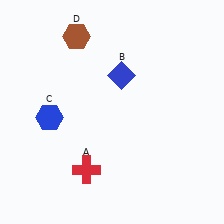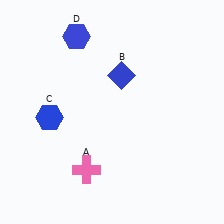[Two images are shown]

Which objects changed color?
A changed from red to pink. D changed from brown to blue.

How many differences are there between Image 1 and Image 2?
There are 2 differences between the two images.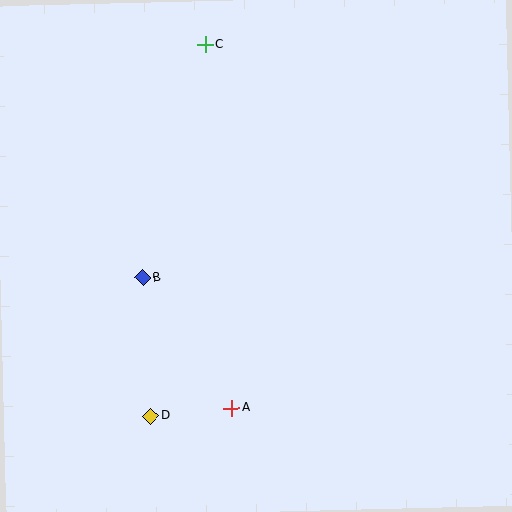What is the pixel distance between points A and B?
The distance between A and B is 158 pixels.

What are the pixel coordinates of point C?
Point C is at (205, 44).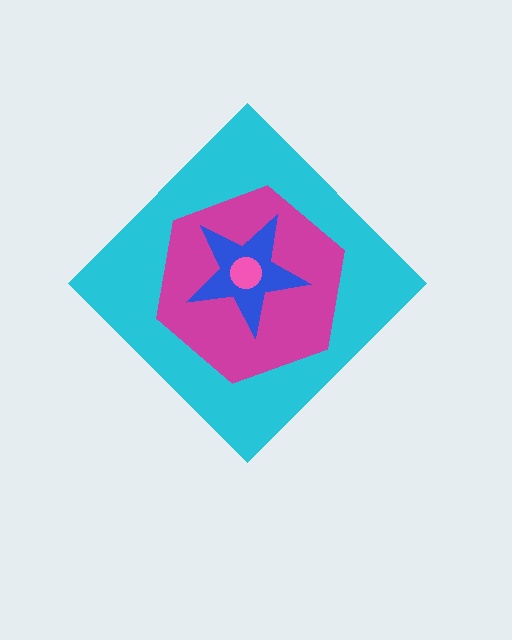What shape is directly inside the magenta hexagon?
The blue star.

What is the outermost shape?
The cyan diamond.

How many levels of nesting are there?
4.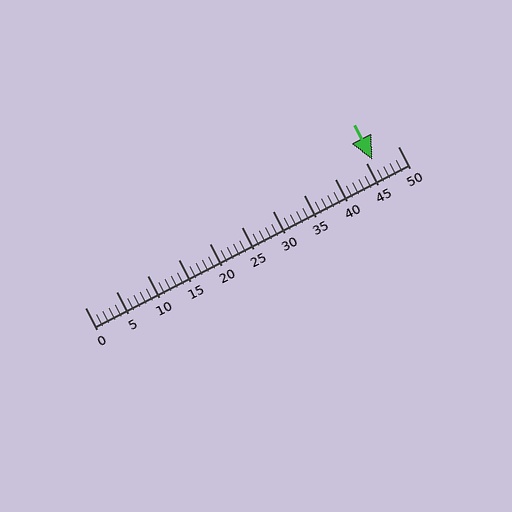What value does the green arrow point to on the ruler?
The green arrow points to approximately 46.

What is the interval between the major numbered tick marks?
The major tick marks are spaced 5 units apart.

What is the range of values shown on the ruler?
The ruler shows values from 0 to 50.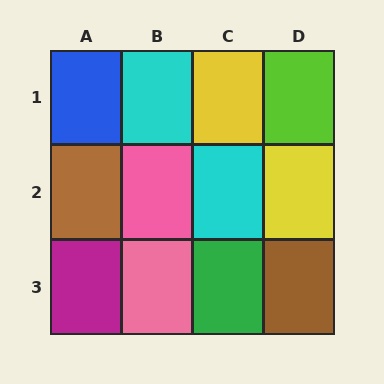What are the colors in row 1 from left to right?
Blue, cyan, yellow, lime.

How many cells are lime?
1 cell is lime.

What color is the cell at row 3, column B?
Pink.